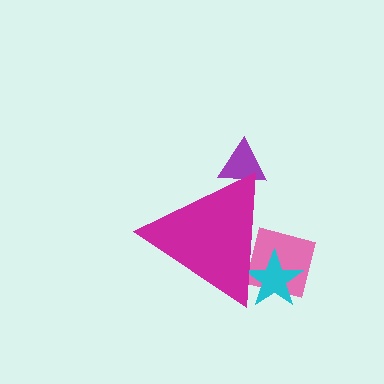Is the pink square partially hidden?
Yes, the pink square is partially hidden behind the magenta triangle.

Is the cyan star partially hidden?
Yes, the cyan star is partially hidden behind the magenta triangle.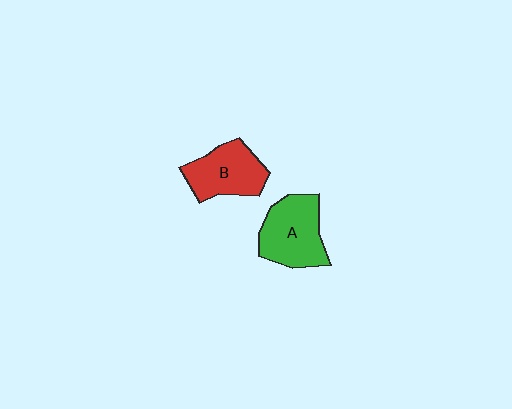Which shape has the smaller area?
Shape B (red).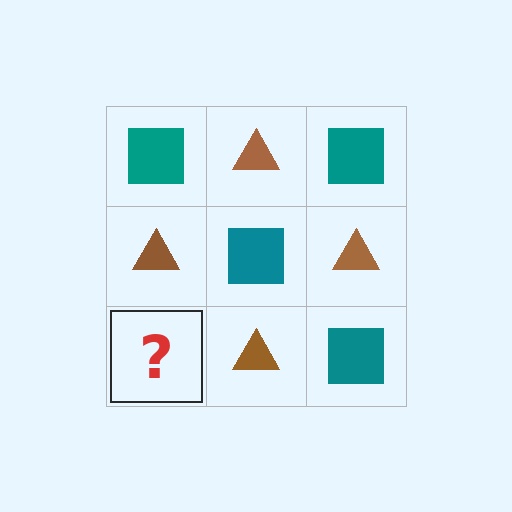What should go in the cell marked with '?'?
The missing cell should contain a teal square.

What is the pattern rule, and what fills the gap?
The rule is that it alternates teal square and brown triangle in a checkerboard pattern. The gap should be filled with a teal square.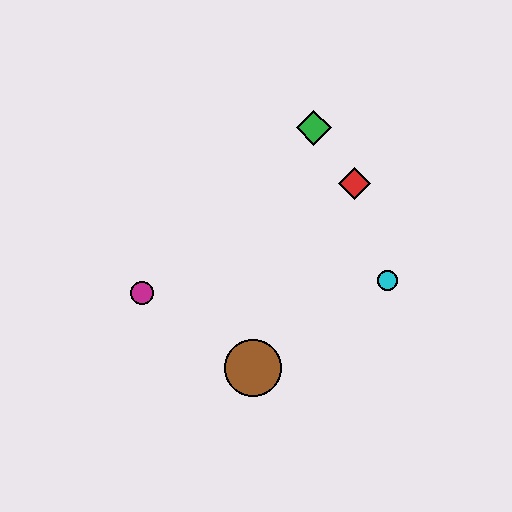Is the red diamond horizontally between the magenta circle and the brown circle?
No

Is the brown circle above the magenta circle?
No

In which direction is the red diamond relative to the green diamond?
The red diamond is below the green diamond.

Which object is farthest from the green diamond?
The brown circle is farthest from the green diamond.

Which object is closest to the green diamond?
The red diamond is closest to the green diamond.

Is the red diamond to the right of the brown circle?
Yes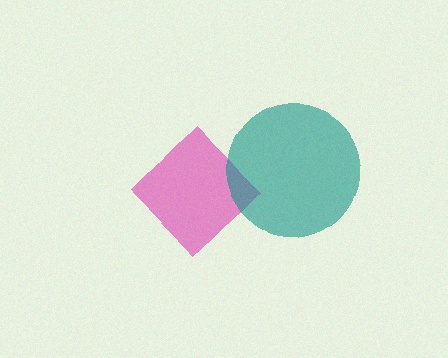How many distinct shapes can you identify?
There are 2 distinct shapes: a pink diamond, a teal circle.